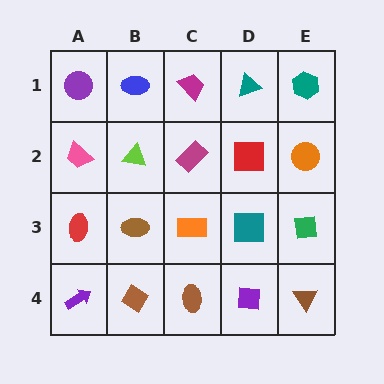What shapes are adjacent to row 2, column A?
A purple circle (row 1, column A), a red ellipse (row 3, column A), a lime triangle (row 2, column B).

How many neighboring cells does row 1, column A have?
2.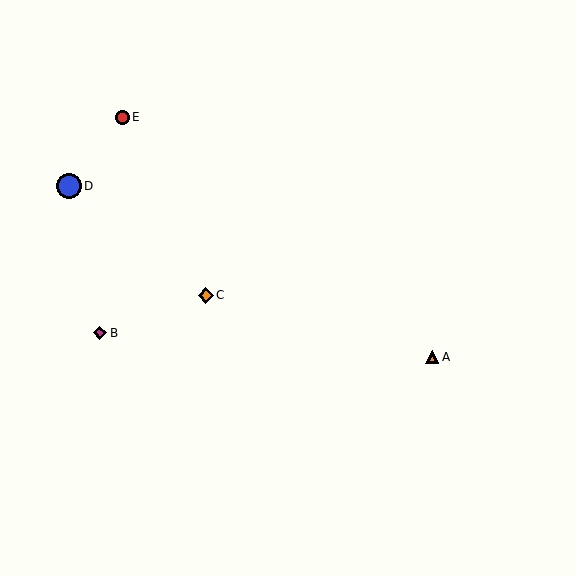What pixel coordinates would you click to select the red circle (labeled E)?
Click at (122, 117) to select the red circle E.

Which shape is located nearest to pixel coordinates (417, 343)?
The orange triangle (labeled A) at (432, 357) is nearest to that location.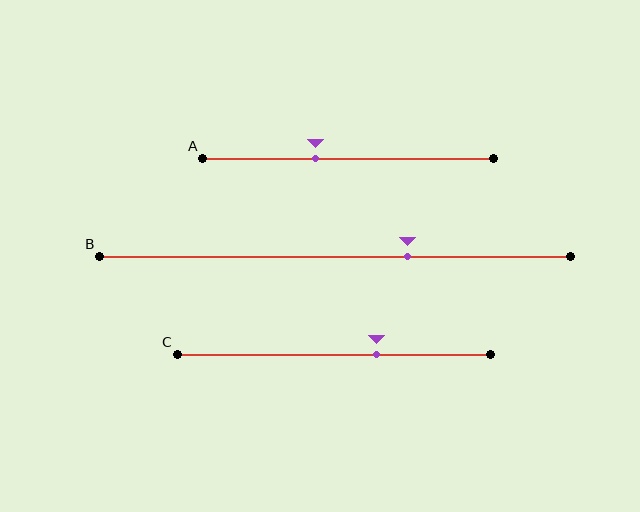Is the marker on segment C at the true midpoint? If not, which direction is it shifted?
No, the marker on segment C is shifted to the right by about 14% of the segment length.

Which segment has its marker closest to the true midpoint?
Segment A has its marker closest to the true midpoint.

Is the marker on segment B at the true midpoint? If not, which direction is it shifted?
No, the marker on segment B is shifted to the right by about 15% of the segment length.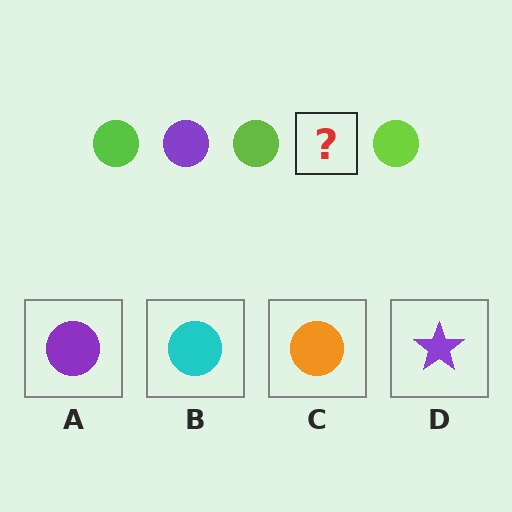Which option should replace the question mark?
Option A.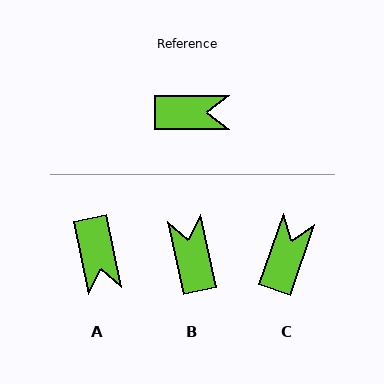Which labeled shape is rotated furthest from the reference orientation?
B, about 102 degrees away.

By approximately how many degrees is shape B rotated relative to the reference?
Approximately 102 degrees counter-clockwise.